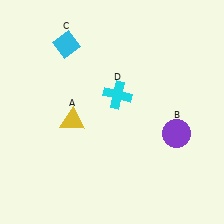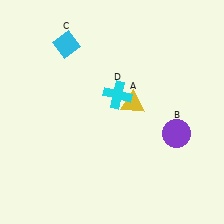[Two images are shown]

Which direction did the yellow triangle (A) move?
The yellow triangle (A) moved right.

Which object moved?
The yellow triangle (A) moved right.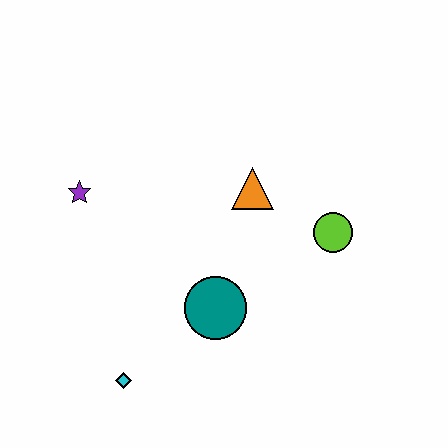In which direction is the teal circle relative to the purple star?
The teal circle is to the right of the purple star.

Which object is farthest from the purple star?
The lime circle is farthest from the purple star.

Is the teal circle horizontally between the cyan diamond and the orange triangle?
Yes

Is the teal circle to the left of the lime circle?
Yes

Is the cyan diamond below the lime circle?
Yes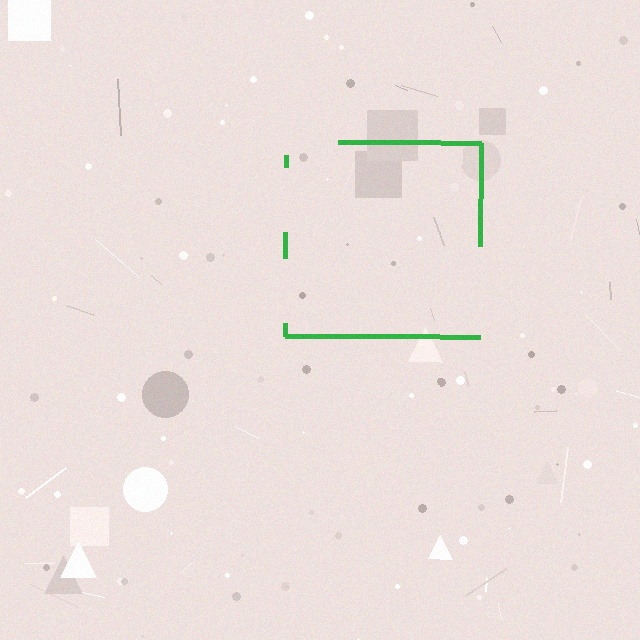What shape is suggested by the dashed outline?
The dashed outline suggests a square.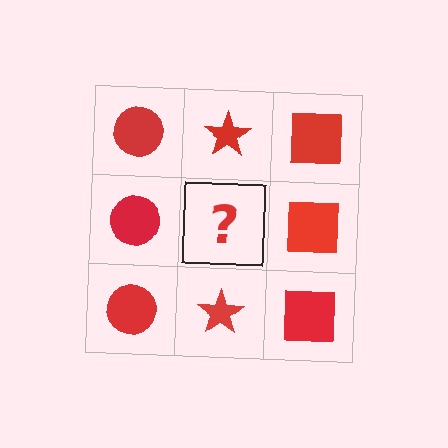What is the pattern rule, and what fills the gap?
The rule is that each column has a consistent shape. The gap should be filled with a red star.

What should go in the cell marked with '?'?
The missing cell should contain a red star.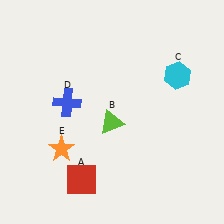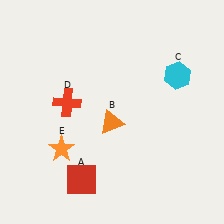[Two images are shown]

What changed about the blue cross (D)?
In Image 1, D is blue. In Image 2, it changed to red.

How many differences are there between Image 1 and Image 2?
There are 2 differences between the two images.